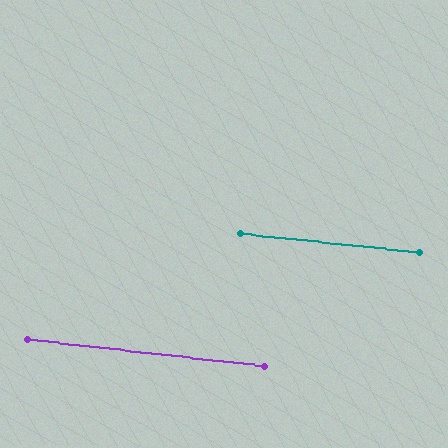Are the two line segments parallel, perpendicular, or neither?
Parallel — their directions differ by only 0.5°.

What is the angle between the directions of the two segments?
Approximately 0 degrees.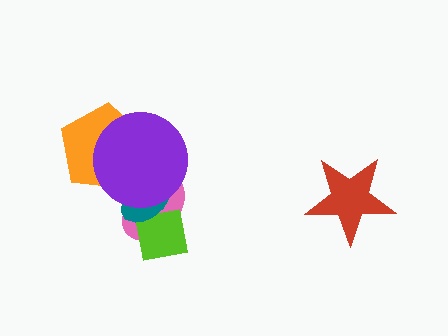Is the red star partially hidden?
No, no other shape covers it.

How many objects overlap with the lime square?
2 objects overlap with the lime square.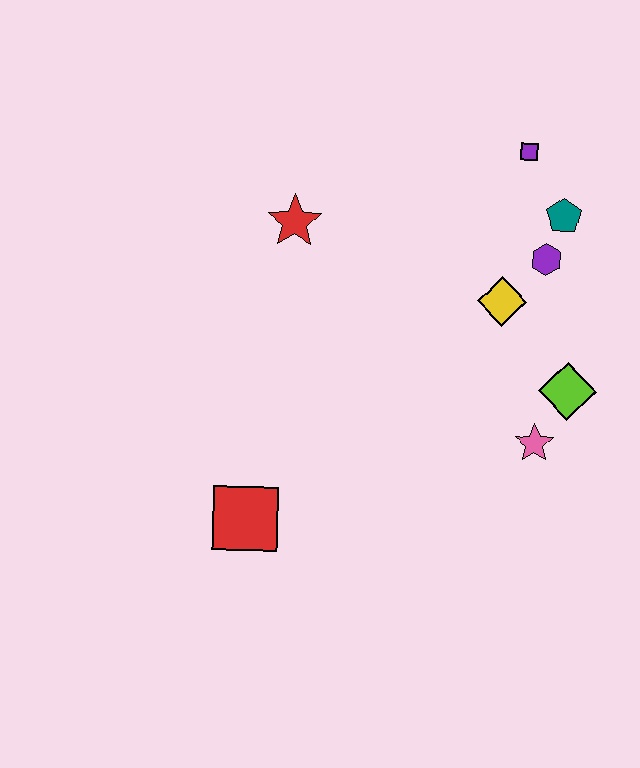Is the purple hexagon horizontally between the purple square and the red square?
No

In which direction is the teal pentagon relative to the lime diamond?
The teal pentagon is above the lime diamond.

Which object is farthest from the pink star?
The red star is farthest from the pink star.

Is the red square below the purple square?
Yes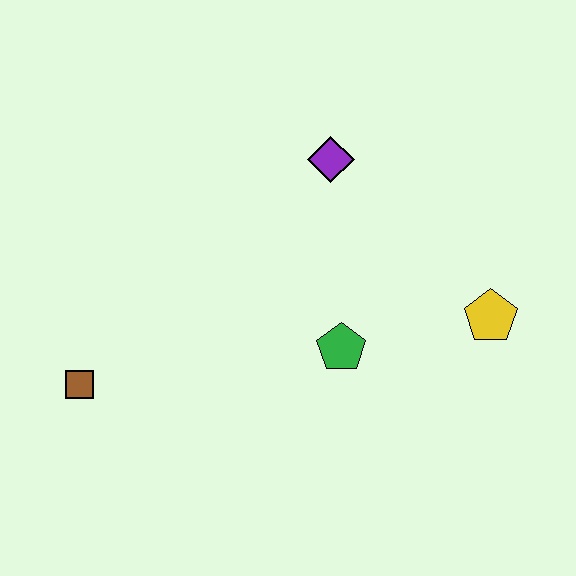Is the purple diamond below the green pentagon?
No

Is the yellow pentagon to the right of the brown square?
Yes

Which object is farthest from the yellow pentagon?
The brown square is farthest from the yellow pentagon.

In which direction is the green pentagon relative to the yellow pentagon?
The green pentagon is to the left of the yellow pentagon.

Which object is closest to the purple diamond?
The green pentagon is closest to the purple diamond.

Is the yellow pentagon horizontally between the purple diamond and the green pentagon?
No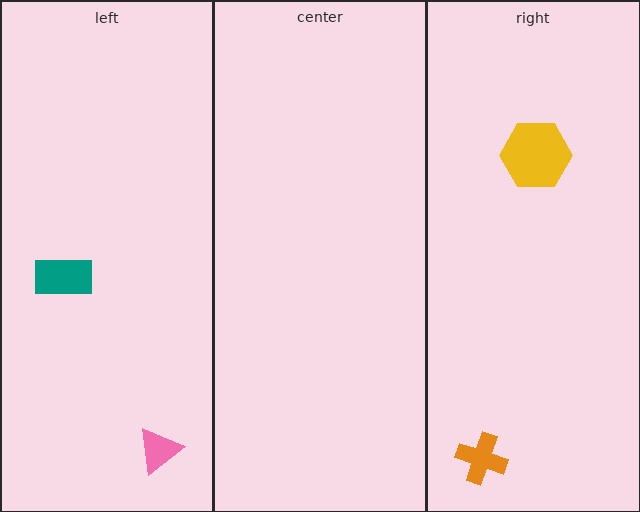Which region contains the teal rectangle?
The left region.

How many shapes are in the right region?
2.